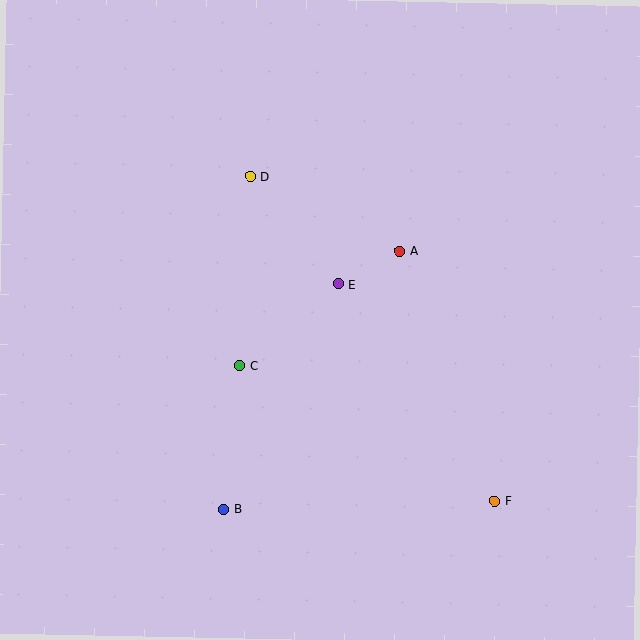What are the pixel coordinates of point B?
Point B is at (224, 510).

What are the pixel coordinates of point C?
Point C is at (240, 366).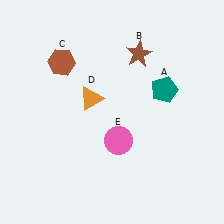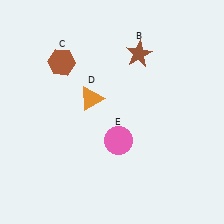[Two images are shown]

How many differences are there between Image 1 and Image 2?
There is 1 difference between the two images.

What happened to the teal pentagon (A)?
The teal pentagon (A) was removed in Image 2. It was in the top-right area of Image 1.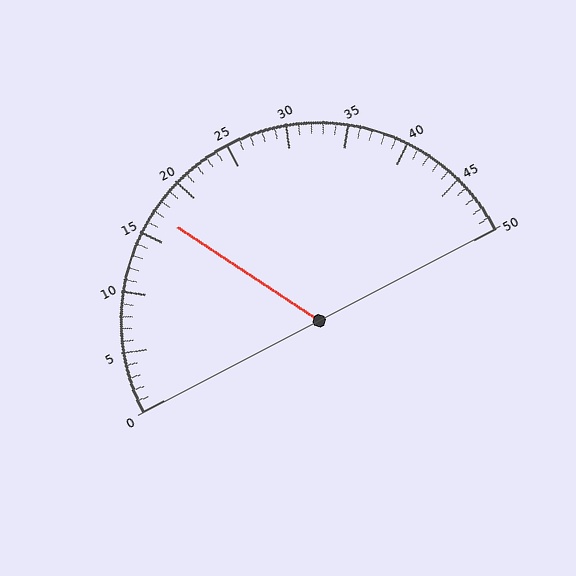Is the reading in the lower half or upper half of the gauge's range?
The reading is in the lower half of the range (0 to 50).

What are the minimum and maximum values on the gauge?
The gauge ranges from 0 to 50.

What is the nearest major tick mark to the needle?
The nearest major tick mark is 15.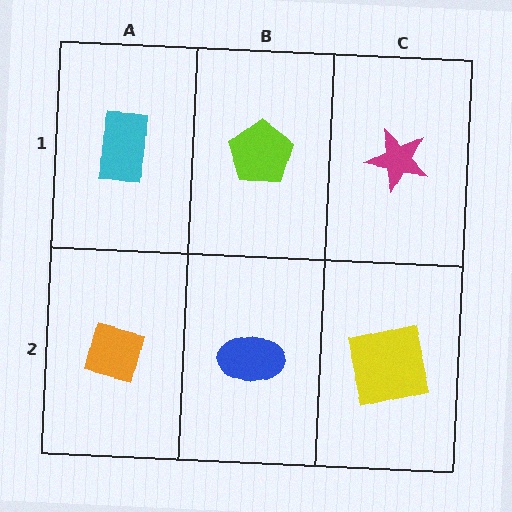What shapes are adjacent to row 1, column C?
A yellow square (row 2, column C), a lime pentagon (row 1, column B).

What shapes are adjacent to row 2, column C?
A magenta star (row 1, column C), a blue ellipse (row 2, column B).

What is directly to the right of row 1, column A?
A lime pentagon.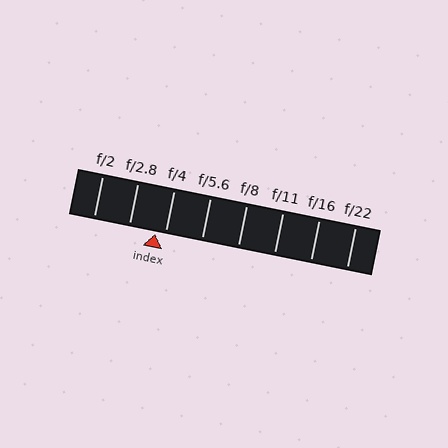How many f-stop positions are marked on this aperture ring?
There are 8 f-stop positions marked.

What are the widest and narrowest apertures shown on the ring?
The widest aperture shown is f/2 and the narrowest is f/22.